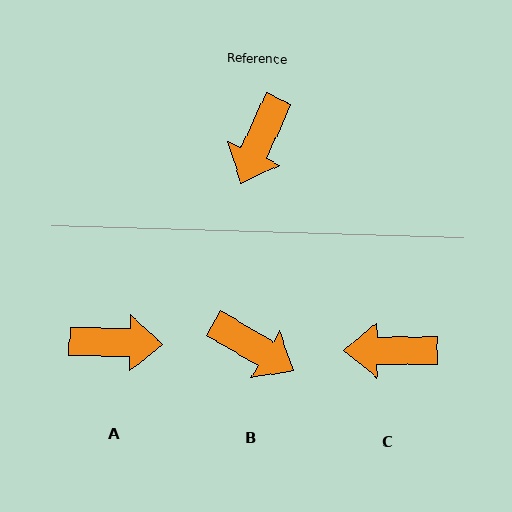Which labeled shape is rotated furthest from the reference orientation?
A, about 112 degrees away.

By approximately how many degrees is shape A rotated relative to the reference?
Approximately 112 degrees counter-clockwise.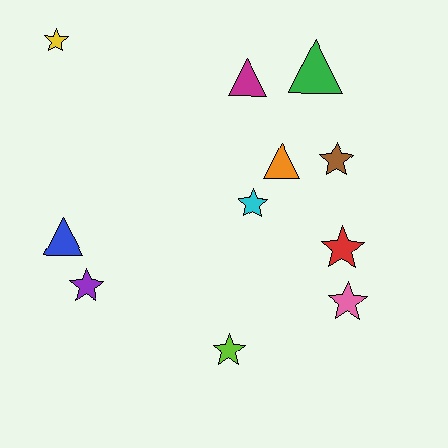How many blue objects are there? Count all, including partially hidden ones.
There is 1 blue object.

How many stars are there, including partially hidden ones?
There are 7 stars.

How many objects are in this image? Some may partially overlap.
There are 11 objects.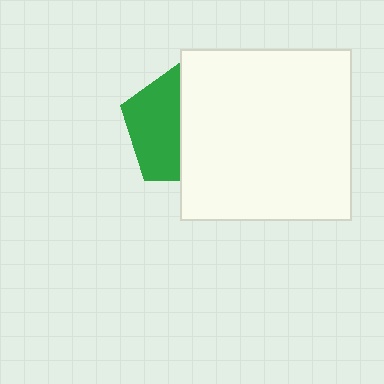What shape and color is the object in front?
The object in front is a white square.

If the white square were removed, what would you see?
You would see the complete green pentagon.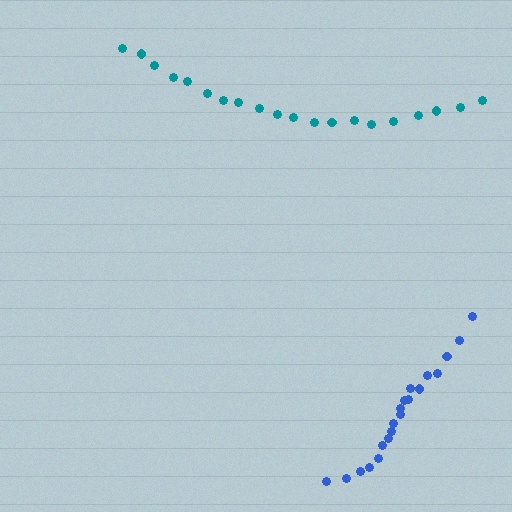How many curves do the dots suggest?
There are 2 distinct paths.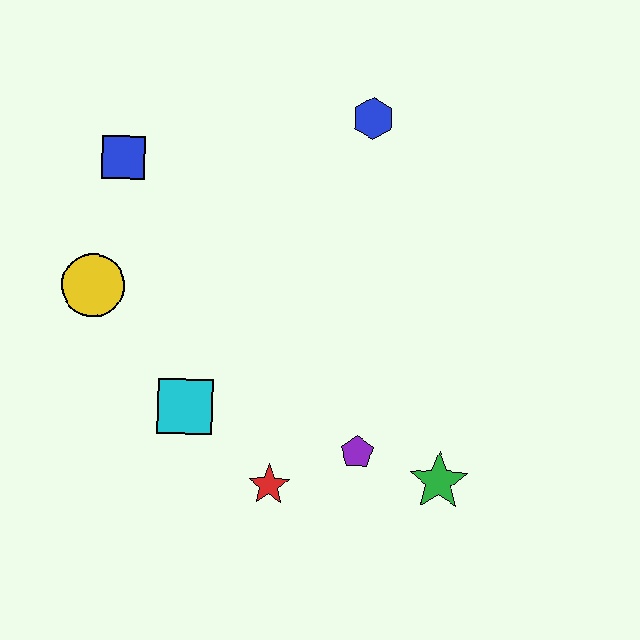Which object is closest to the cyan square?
The red star is closest to the cyan square.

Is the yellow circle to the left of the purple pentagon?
Yes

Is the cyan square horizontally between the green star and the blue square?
Yes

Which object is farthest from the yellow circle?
The green star is farthest from the yellow circle.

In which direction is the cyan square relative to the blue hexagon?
The cyan square is below the blue hexagon.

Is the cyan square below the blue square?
Yes